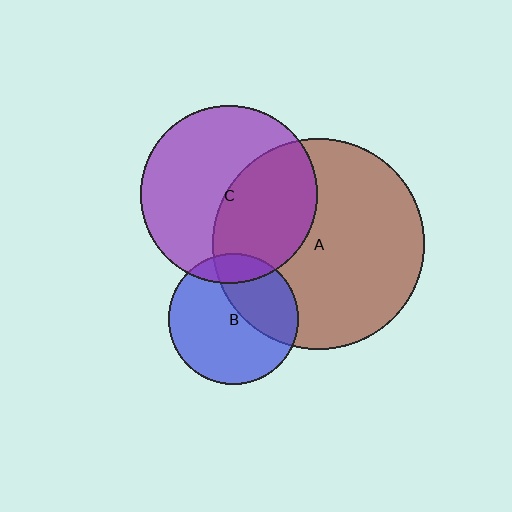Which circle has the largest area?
Circle A (brown).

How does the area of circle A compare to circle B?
Approximately 2.6 times.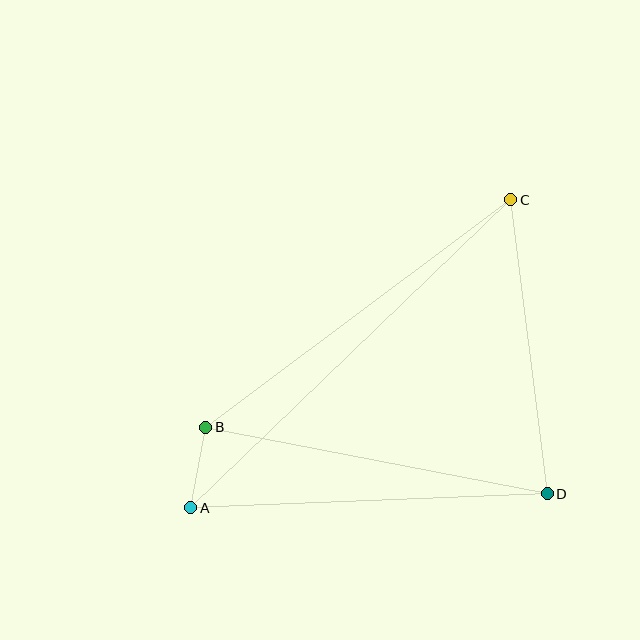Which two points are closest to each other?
Points A and B are closest to each other.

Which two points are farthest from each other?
Points A and C are farthest from each other.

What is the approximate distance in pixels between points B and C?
The distance between B and C is approximately 381 pixels.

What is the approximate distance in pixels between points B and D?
The distance between B and D is approximately 348 pixels.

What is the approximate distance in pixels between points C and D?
The distance between C and D is approximately 297 pixels.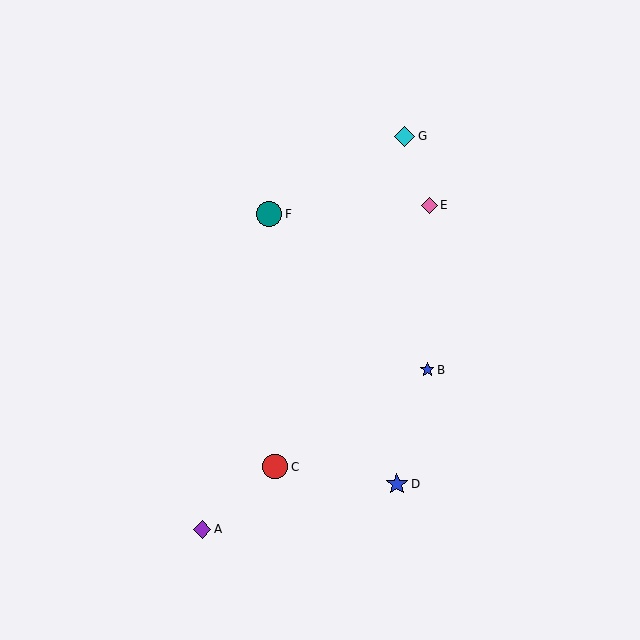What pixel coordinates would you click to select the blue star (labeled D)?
Click at (397, 484) to select the blue star D.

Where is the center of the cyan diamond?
The center of the cyan diamond is at (405, 136).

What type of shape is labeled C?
Shape C is a red circle.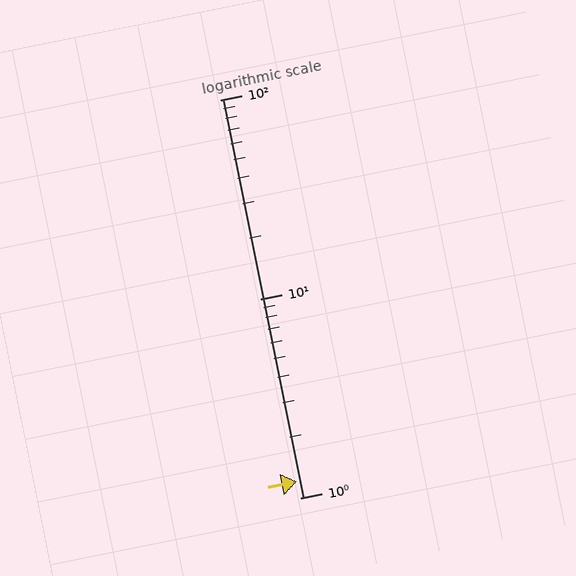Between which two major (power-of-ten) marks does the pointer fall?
The pointer is between 1 and 10.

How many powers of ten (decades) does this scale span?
The scale spans 2 decades, from 1 to 100.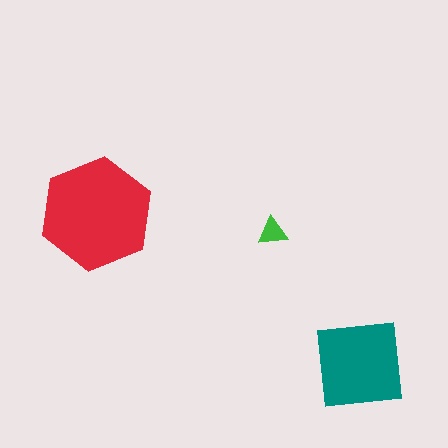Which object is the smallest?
The green triangle.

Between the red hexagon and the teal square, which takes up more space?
The red hexagon.